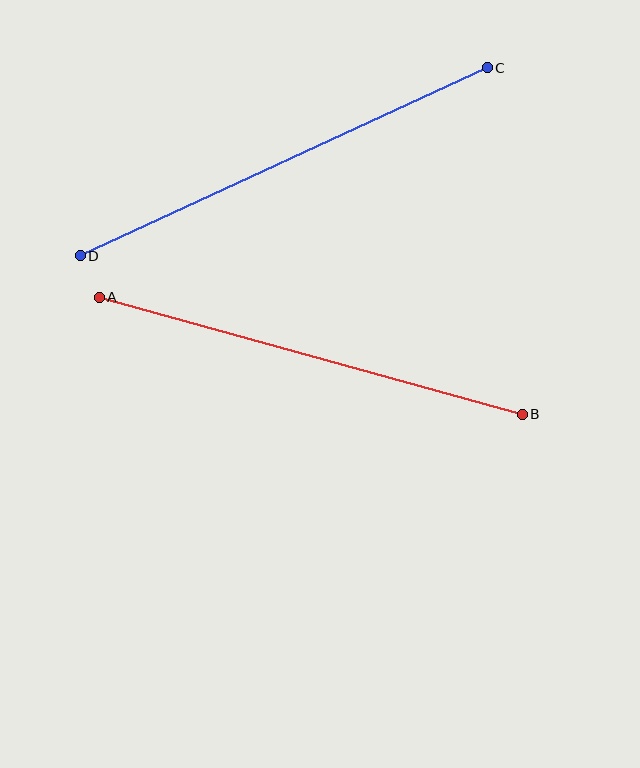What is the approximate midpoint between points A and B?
The midpoint is at approximately (311, 356) pixels.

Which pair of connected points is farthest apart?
Points C and D are farthest apart.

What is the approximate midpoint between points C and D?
The midpoint is at approximately (284, 162) pixels.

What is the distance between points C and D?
The distance is approximately 448 pixels.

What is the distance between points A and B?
The distance is approximately 439 pixels.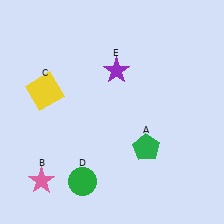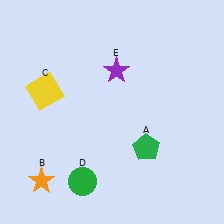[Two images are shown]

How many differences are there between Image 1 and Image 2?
There is 1 difference between the two images.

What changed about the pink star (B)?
In Image 1, B is pink. In Image 2, it changed to orange.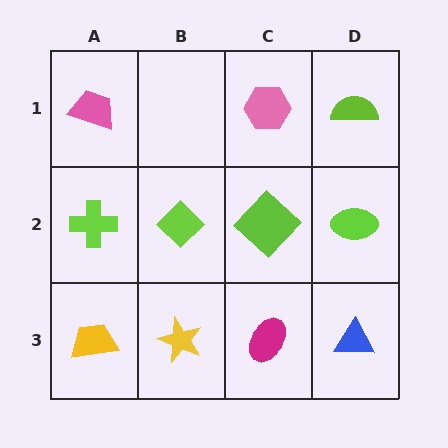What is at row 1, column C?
A pink hexagon.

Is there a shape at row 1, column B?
No, that cell is empty.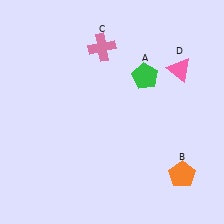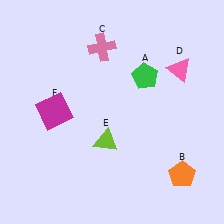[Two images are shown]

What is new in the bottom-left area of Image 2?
A lime triangle (E) was added in the bottom-left area of Image 2.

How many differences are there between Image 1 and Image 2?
There are 2 differences between the two images.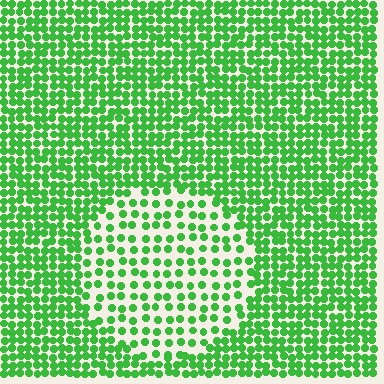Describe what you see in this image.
The image contains small green elements arranged at two different densities. A circle-shaped region is visible where the elements are less densely packed than the surrounding area.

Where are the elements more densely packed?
The elements are more densely packed outside the circle boundary.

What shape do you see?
I see a circle.